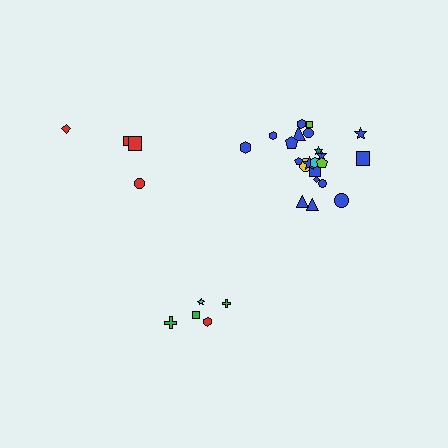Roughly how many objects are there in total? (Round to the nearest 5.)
Roughly 30 objects in total.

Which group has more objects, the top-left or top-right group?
The top-right group.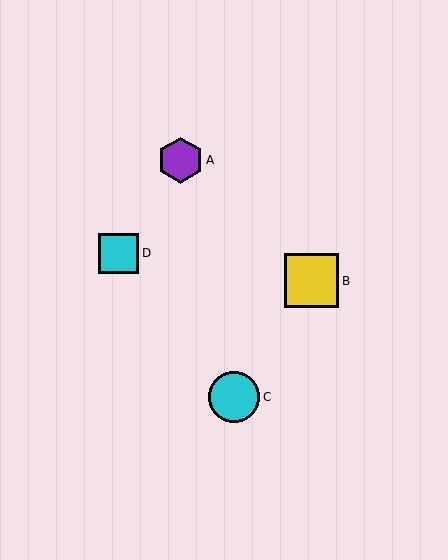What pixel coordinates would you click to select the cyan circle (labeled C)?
Click at (234, 397) to select the cyan circle C.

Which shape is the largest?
The yellow square (labeled B) is the largest.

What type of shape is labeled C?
Shape C is a cyan circle.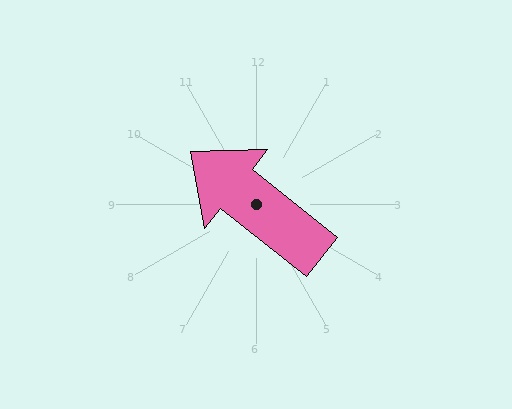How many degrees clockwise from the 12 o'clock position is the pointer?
Approximately 309 degrees.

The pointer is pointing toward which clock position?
Roughly 10 o'clock.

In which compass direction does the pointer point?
Northwest.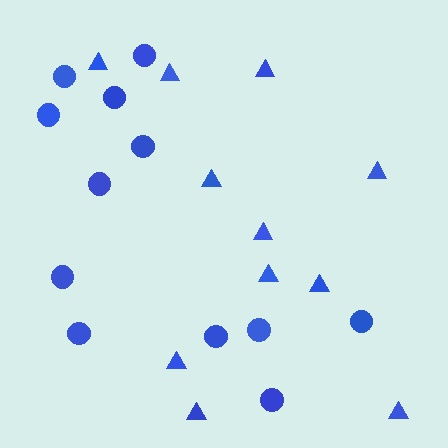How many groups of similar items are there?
There are 2 groups: one group of circles (12) and one group of triangles (11).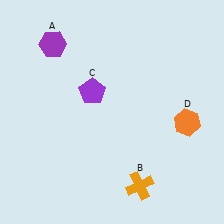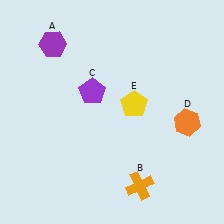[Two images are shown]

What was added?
A yellow pentagon (E) was added in Image 2.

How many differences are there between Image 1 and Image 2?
There is 1 difference between the two images.